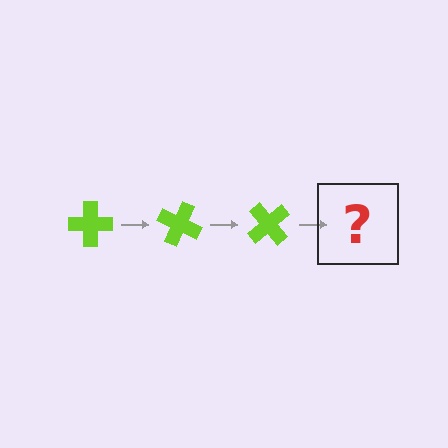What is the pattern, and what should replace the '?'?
The pattern is that the cross rotates 25 degrees each step. The '?' should be a lime cross rotated 75 degrees.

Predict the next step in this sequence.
The next step is a lime cross rotated 75 degrees.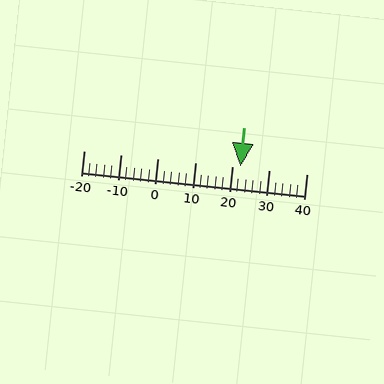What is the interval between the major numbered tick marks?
The major tick marks are spaced 10 units apart.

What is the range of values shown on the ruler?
The ruler shows values from -20 to 40.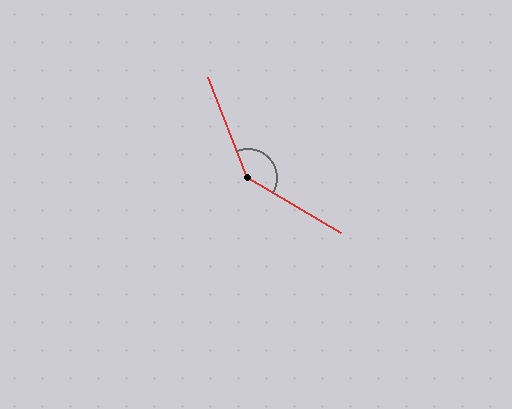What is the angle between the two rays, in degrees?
Approximately 142 degrees.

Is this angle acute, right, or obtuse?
It is obtuse.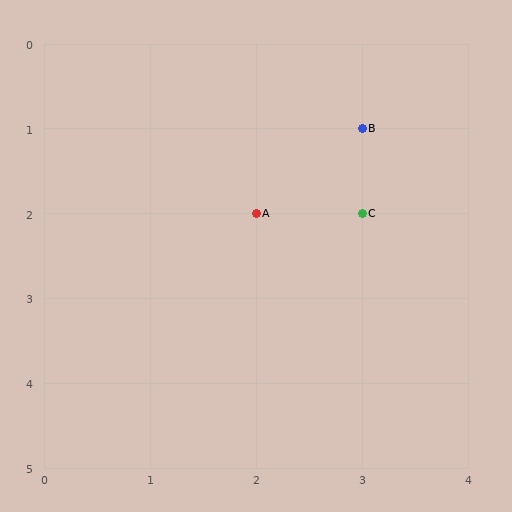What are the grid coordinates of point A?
Point A is at grid coordinates (2, 2).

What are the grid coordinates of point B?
Point B is at grid coordinates (3, 1).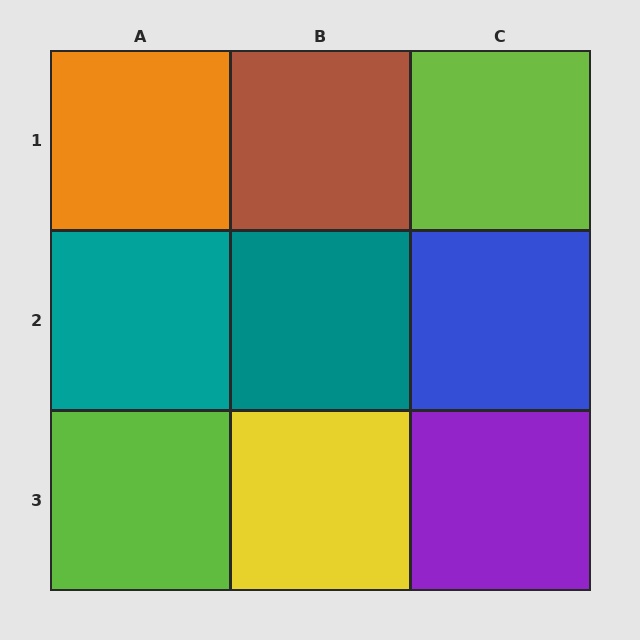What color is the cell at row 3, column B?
Yellow.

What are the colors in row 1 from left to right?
Orange, brown, lime.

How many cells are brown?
1 cell is brown.